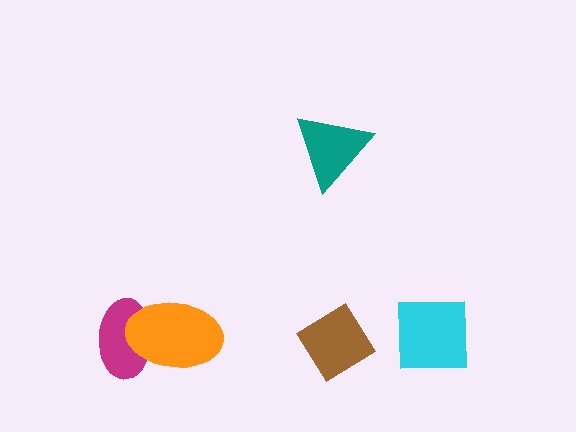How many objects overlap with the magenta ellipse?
1 object overlaps with the magenta ellipse.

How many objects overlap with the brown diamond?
0 objects overlap with the brown diamond.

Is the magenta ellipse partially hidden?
Yes, it is partially covered by another shape.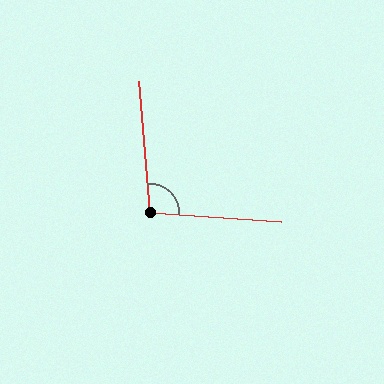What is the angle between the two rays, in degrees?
Approximately 99 degrees.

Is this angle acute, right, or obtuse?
It is obtuse.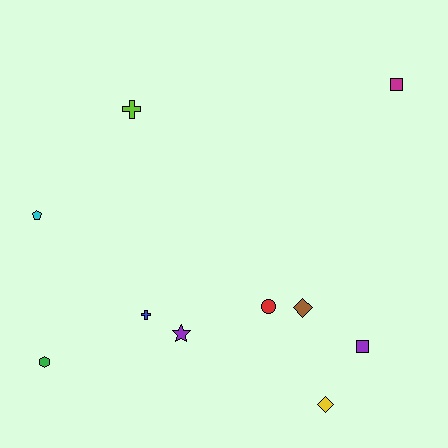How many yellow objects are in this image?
There is 1 yellow object.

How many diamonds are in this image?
There are 2 diamonds.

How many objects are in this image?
There are 10 objects.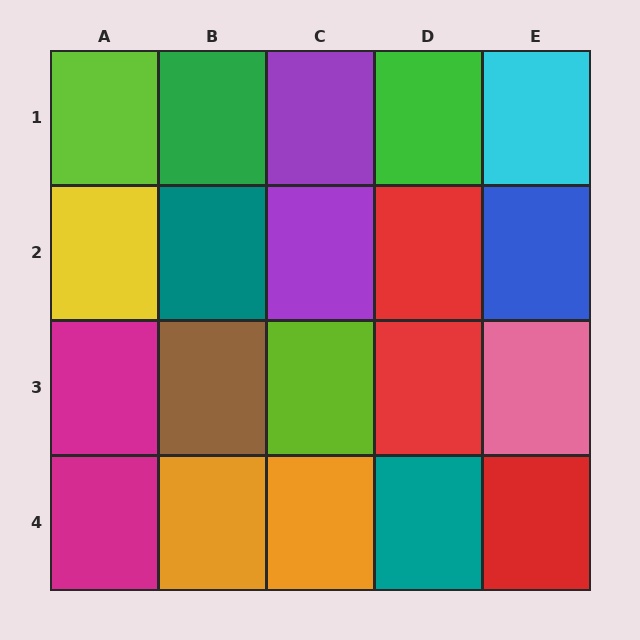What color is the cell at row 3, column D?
Red.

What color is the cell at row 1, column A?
Lime.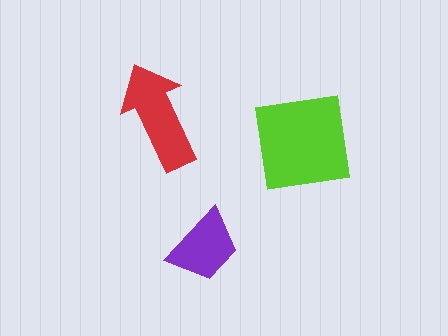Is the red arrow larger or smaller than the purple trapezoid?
Larger.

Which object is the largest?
The lime square.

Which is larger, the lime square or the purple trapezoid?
The lime square.